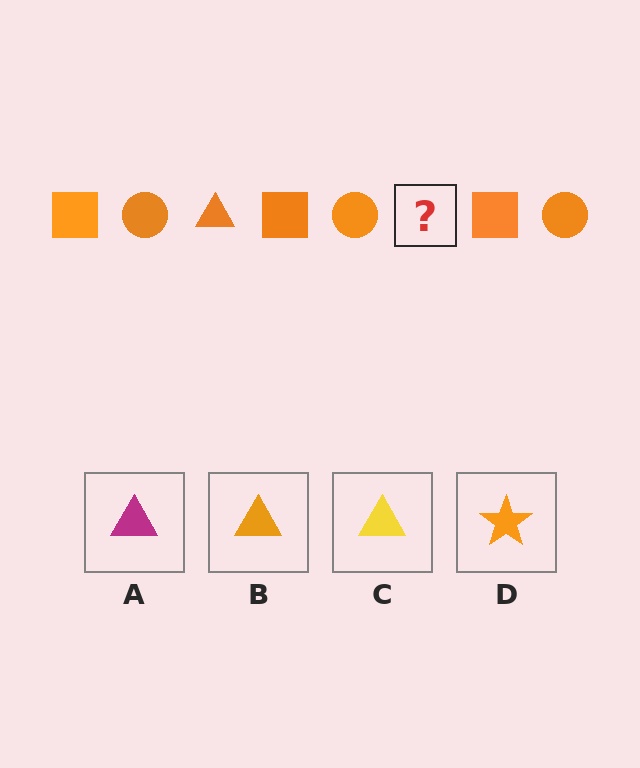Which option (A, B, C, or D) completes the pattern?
B.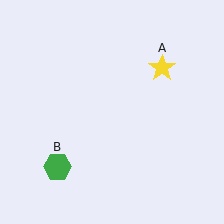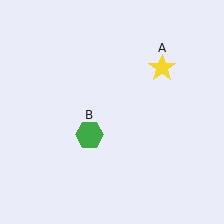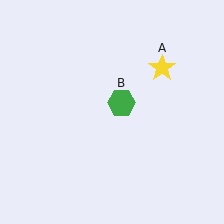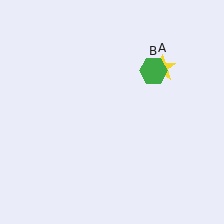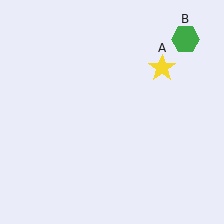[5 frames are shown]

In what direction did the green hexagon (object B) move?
The green hexagon (object B) moved up and to the right.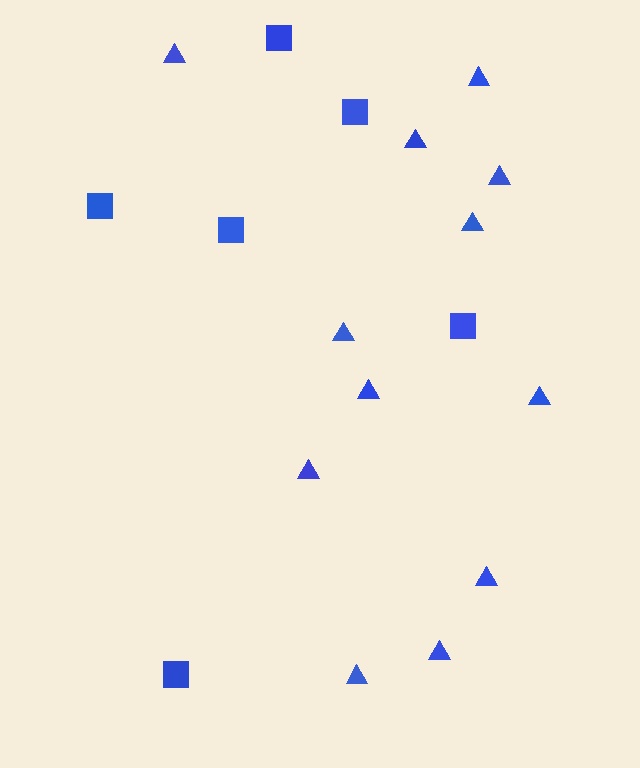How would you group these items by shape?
There are 2 groups: one group of squares (6) and one group of triangles (12).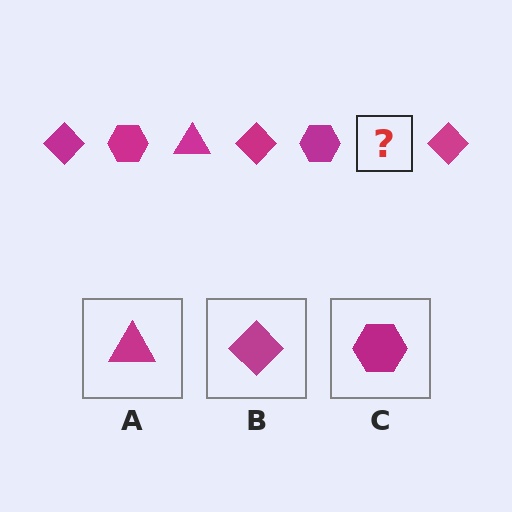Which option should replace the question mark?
Option A.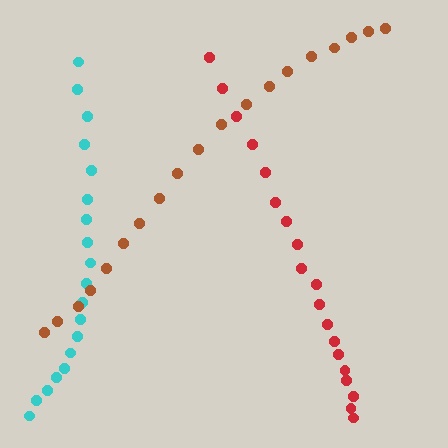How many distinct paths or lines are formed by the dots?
There are 3 distinct paths.